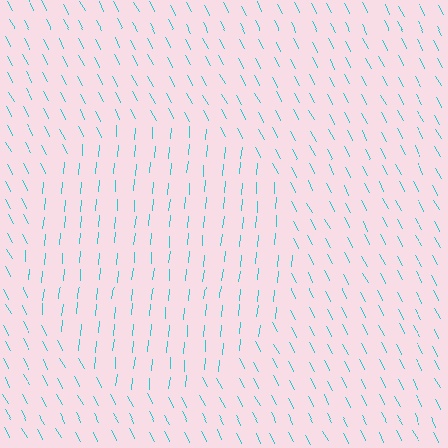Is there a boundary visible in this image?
Yes, there is a texture boundary formed by a change in line orientation.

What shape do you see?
I see a circle.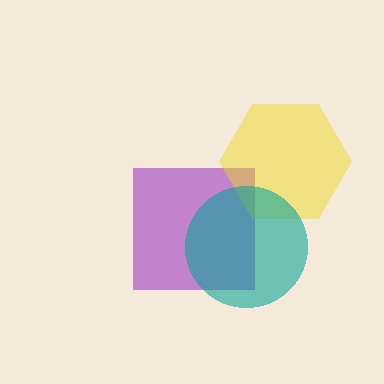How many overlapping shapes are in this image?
There are 3 overlapping shapes in the image.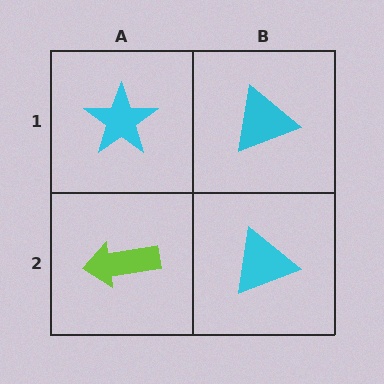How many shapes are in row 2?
2 shapes.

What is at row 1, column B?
A cyan triangle.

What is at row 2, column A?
A lime arrow.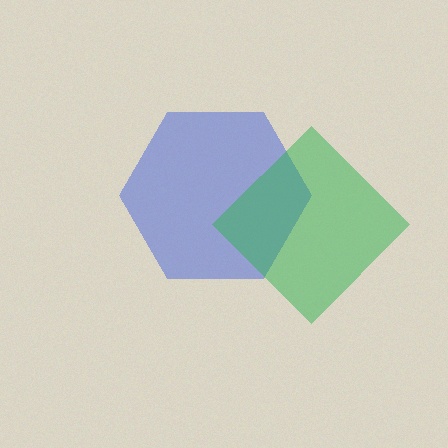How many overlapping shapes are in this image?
There are 2 overlapping shapes in the image.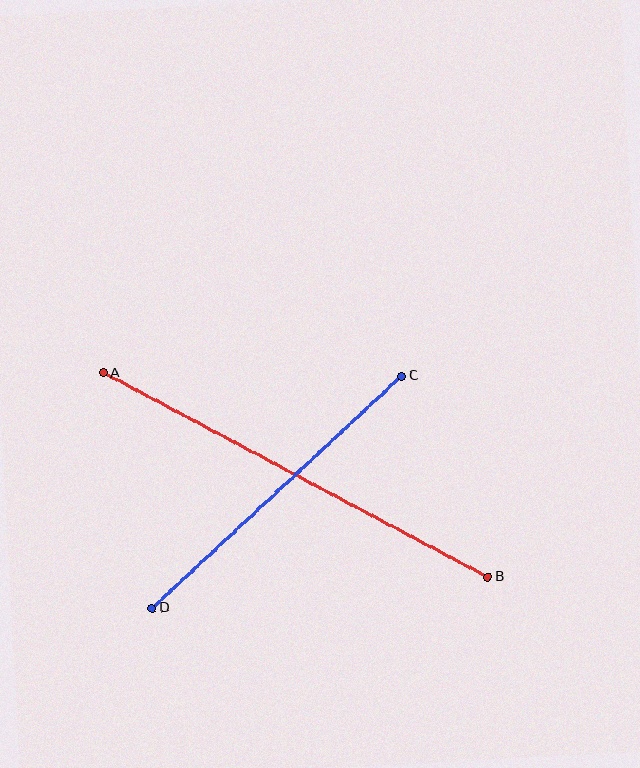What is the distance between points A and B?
The distance is approximately 435 pixels.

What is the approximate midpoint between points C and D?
The midpoint is at approximately (277, 492) pixels.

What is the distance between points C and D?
The distance is approximately 341 pixels.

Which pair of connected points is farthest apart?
Points A and B are farthest apart.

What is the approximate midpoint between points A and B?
The midpoint is at approximately (296, 475) pixels.